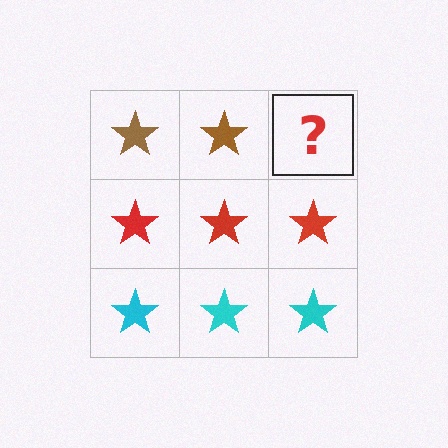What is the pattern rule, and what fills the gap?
The rule is that each row has a consistent color. The gap should be filled with a brown star.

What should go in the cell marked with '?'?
The missing cell should contain a brown star.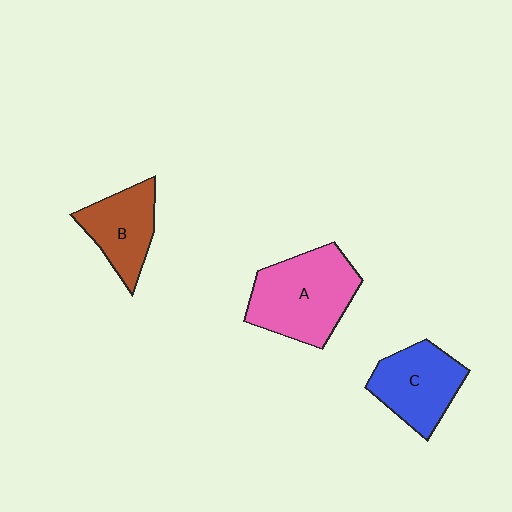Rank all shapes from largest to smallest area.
From largest to smallest: A (pink), C (blue), B (brown).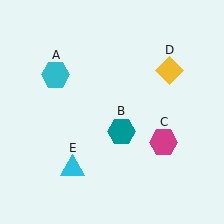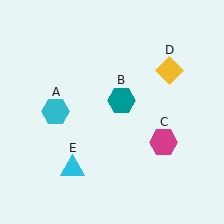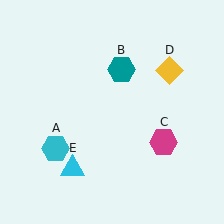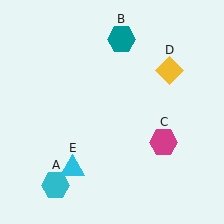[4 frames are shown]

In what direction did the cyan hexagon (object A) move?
The cyan hexagon (object A) moved down.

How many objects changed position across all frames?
2 objects changed position: cyan hexagon (object A), teal hexagon (object B).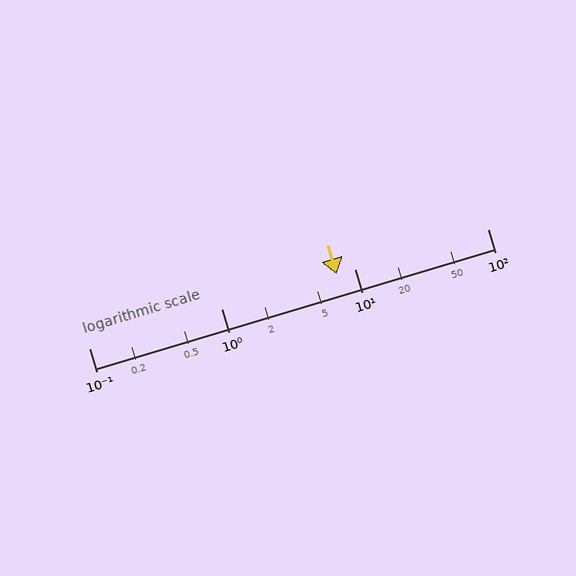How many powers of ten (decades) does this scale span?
The scale spans 3 decades, from 0.1 to 100.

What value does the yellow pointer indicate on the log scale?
The pointer indicates approximately 7.3.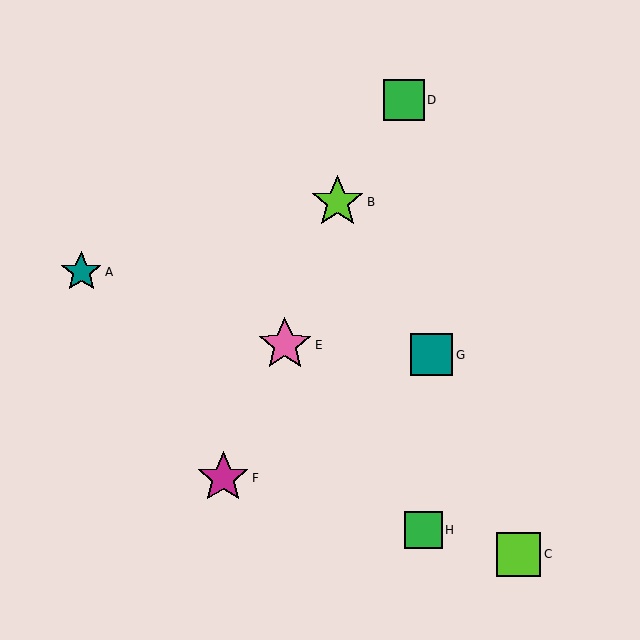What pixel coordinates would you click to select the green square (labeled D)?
Click at (404, 100) to select the green square D.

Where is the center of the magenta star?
The center of the magenta star is at (223, 478).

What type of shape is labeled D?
Shape D is a green square.